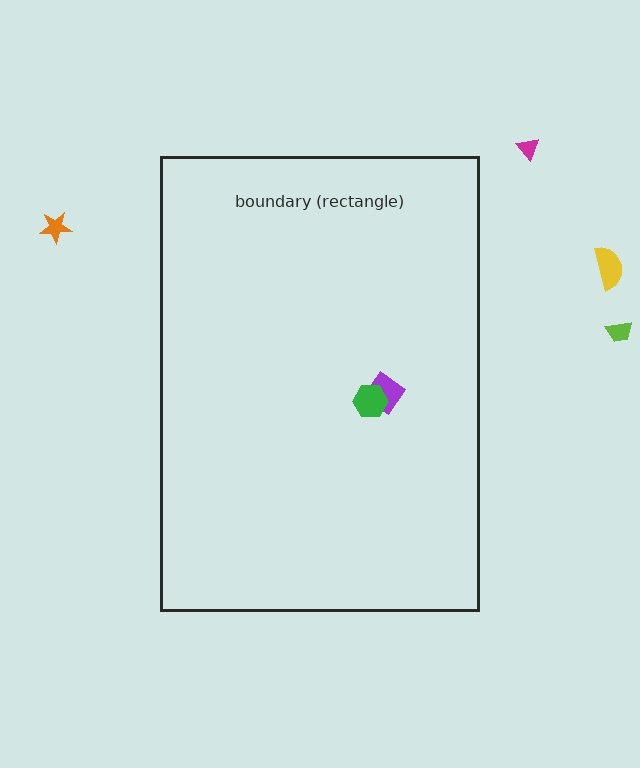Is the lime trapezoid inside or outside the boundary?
Outside.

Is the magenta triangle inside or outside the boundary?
Outside.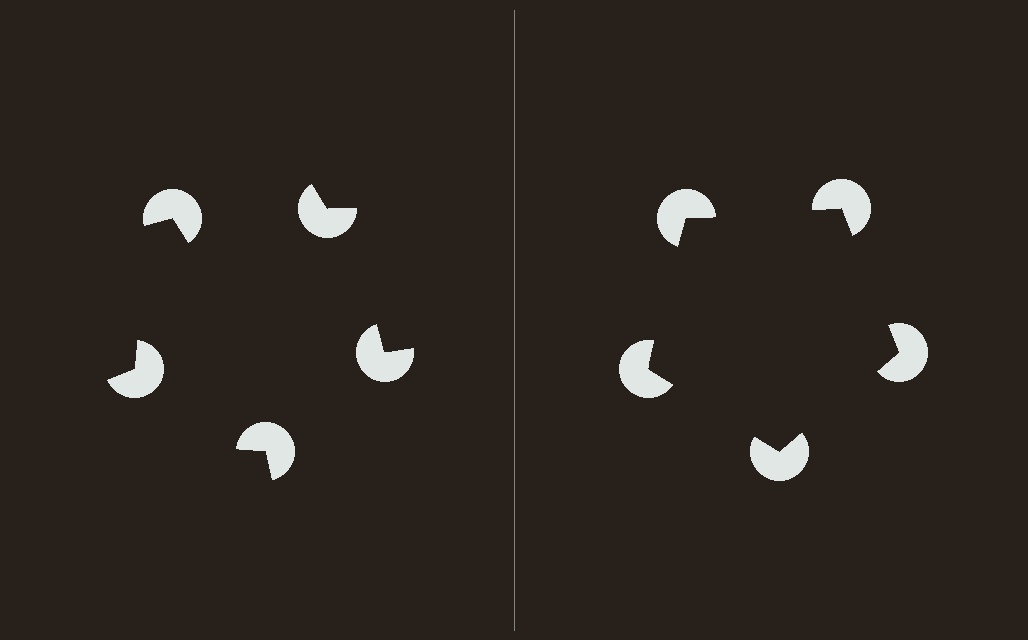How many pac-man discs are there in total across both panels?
10 — 5 on each side.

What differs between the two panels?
The pac-man discs are positioned identically on both sides; only the wedge orientations differ. On the right they align to a pentagon; on the left they are misaligned.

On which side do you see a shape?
An illusory pentagon appears on the right side. On the left side the wedge cuts are rotated, so no coherent shape forms.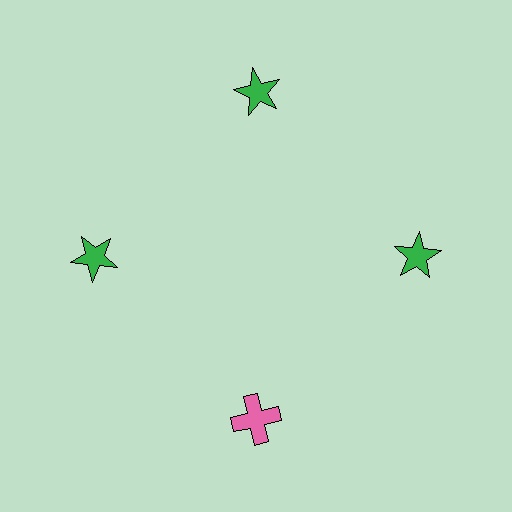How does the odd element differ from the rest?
It differs in both color (pink instead of green) and shape (cross instead of star).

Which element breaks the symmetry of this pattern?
The pink cross at roughly the 6 o'clock position breaks the symmetry. All other shapes are green stars.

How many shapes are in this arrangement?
There are 4 shapes arranged in a ring pattern.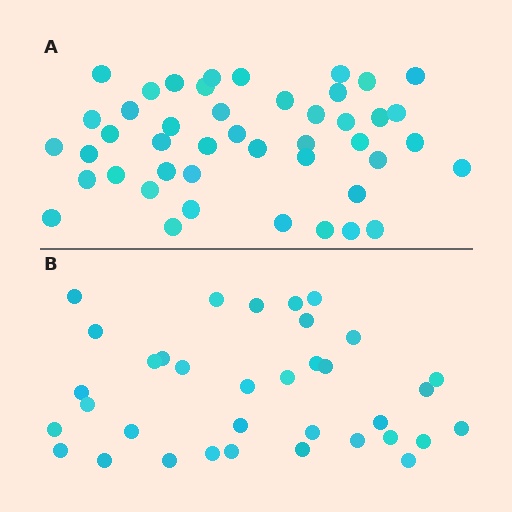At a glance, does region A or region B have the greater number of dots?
Region A (the top region) has more dots.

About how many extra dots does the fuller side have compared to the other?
Region A has roughly 10 or so more dots than region B.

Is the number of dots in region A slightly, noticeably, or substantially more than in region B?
Region A has noticeably more, but not dramatically so. The ratio is roughly 1.3 to 1.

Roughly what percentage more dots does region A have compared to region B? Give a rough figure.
About 30% more.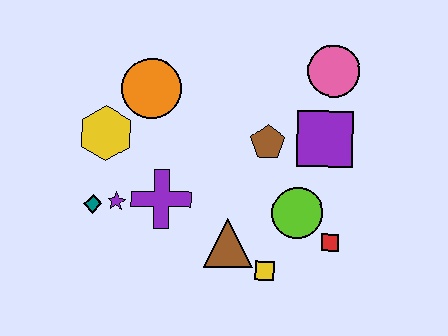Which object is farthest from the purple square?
The teal diamond is farthest from the purple square.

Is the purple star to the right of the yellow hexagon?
Yes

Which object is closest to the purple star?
The teal diamond is closest to the purple star.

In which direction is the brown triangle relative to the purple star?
The brown triangle is to the right of the purple star.